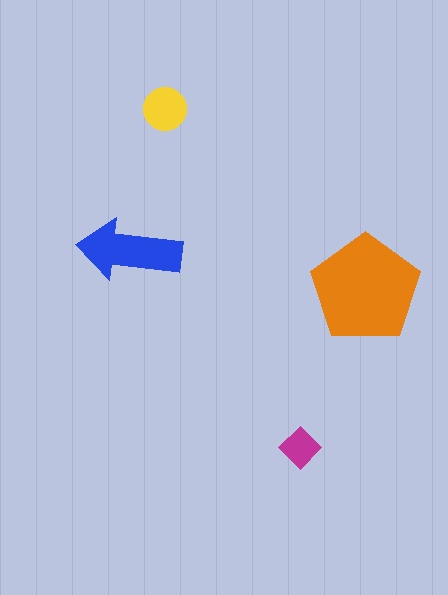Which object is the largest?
The orange pentagon.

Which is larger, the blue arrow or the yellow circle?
The blue arrow.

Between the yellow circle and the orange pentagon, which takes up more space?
The orange pentagon.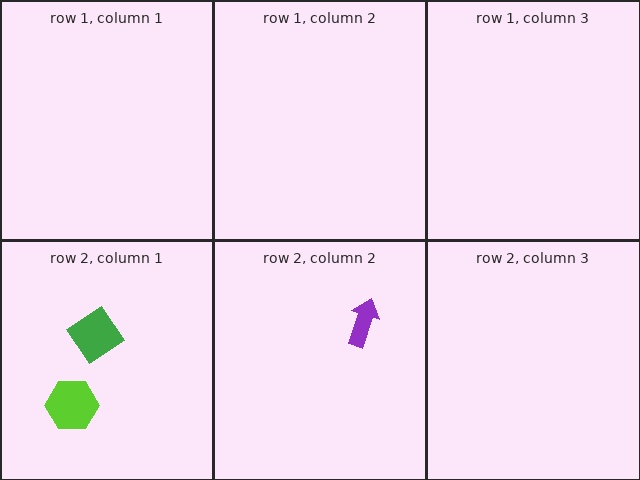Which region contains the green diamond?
The row 2, column 1 region.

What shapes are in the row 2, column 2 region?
The purple arrow.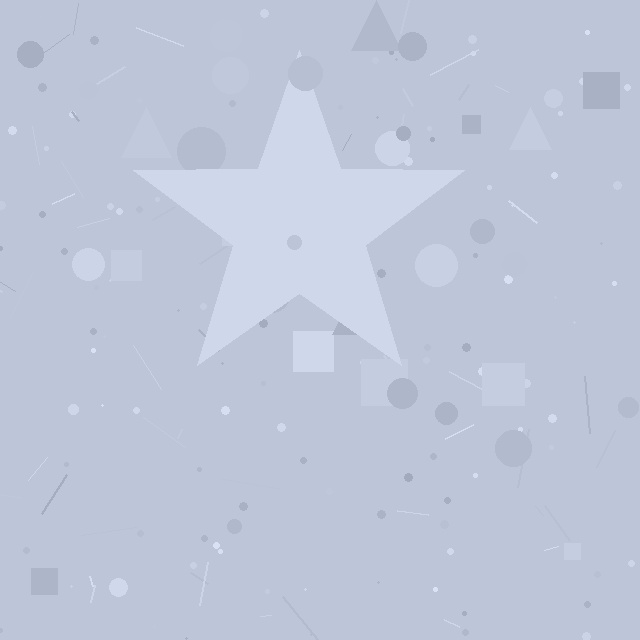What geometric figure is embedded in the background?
A star is embedded in the background.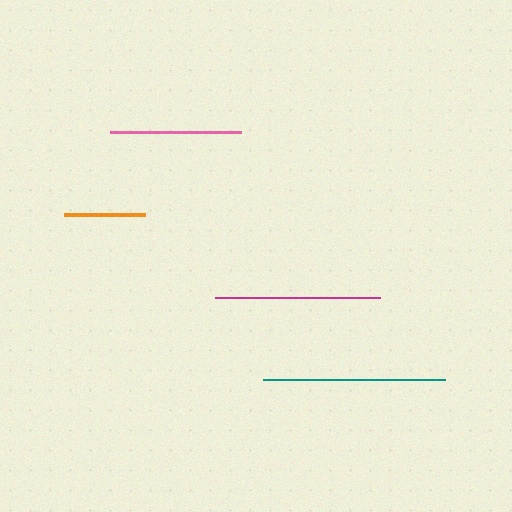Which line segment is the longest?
The teal line is the longest at approximately 182 pixels.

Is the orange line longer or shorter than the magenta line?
The magenta line is longer than the orange line.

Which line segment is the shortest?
The orange line is the shortest at approximately 81 pixels.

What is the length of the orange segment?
The orange segment is approximately 81 pixels long.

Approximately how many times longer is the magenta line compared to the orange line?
The magenta line is approximately 2.0 times the length of the orange line.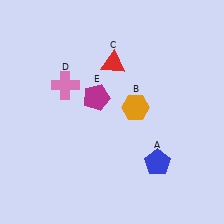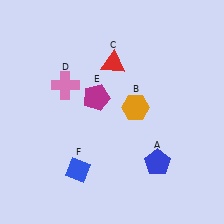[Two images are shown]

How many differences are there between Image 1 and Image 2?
There is 1 difference between the two images.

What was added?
A blue diamond (F) was added in Image 2.